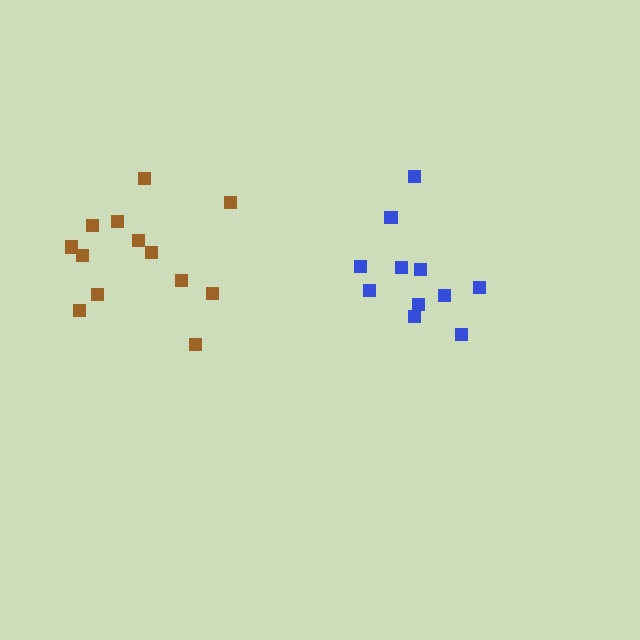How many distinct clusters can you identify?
There are 2 distinct clusters.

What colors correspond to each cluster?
The clusters are colored: brown, blue.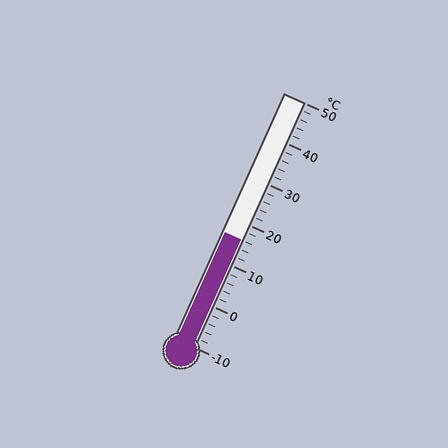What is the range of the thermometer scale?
The thermometer scale ranges from -10°C to 50°C.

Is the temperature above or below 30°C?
The temperature is below 30°C.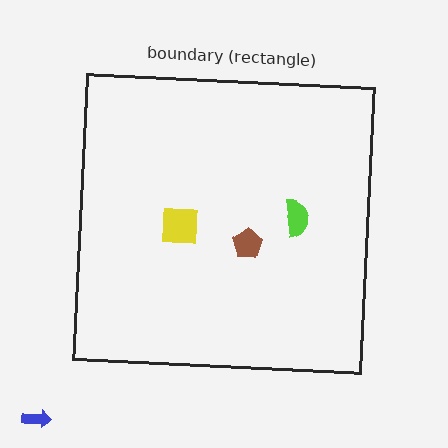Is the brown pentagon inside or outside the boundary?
Inside.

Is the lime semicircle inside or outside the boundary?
Inside.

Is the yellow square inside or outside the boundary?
Inside.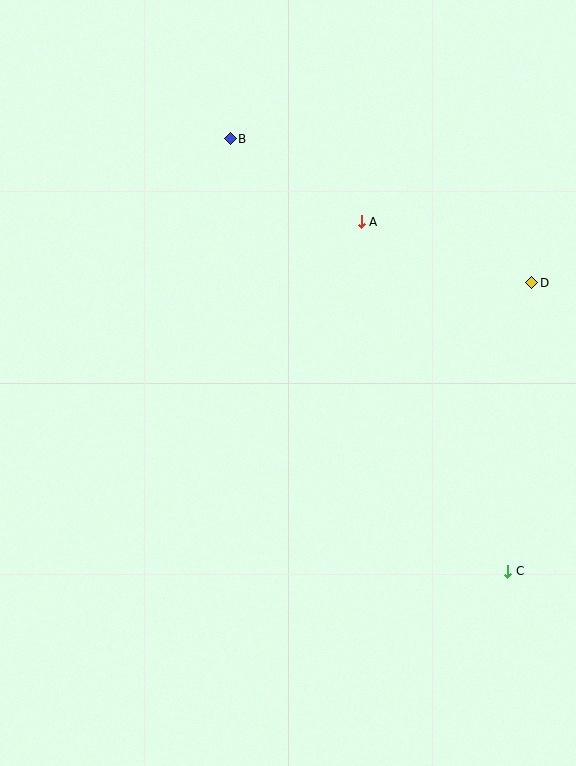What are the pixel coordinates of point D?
Point D is at (532, 283).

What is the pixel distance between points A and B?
The distance between A and B is 155 pixels.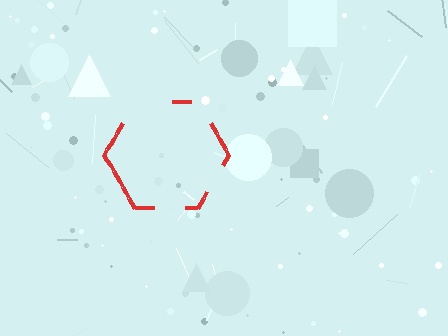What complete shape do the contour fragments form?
The contour fragments form a hexagon.